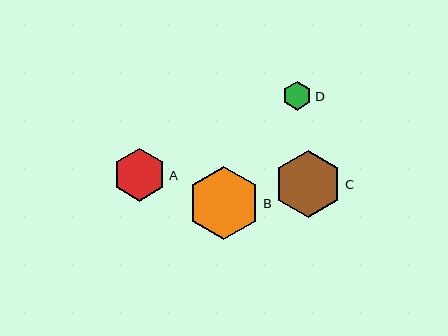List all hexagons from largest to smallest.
From largest to smallest: B, C, A, D.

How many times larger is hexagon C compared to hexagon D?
Hexagon C is approximately 2.3 times the size of hexagon D.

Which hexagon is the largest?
Hexagon B is the largest with a size of approximately 73 pixels.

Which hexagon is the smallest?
Hexagon D is the smallest with a size of approximately 29 pixels.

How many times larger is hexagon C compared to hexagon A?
Hexagon C is approximately 1.3 times the size of hexagon A.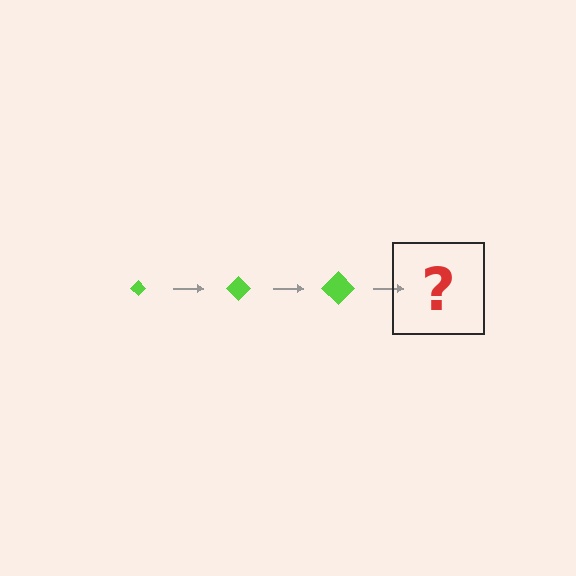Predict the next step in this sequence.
The next step is a lime diamond, larger than the previous one.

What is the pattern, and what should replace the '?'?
The pattern is that the diamond gets progressively larger each step. The '?' should be a lime diamond, larger than the previous one.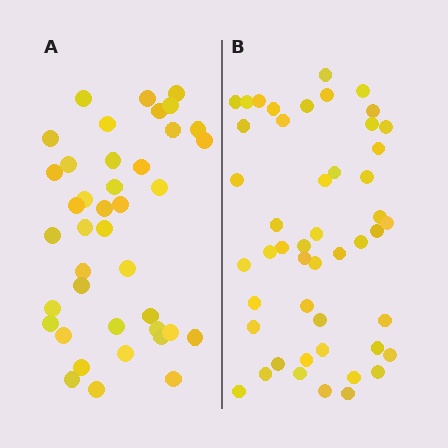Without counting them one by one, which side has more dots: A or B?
Region B (the right region) has more dots.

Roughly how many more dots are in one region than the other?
Region B has roughly 8 or so more dots than region A.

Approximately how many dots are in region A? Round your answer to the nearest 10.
About 40 dots.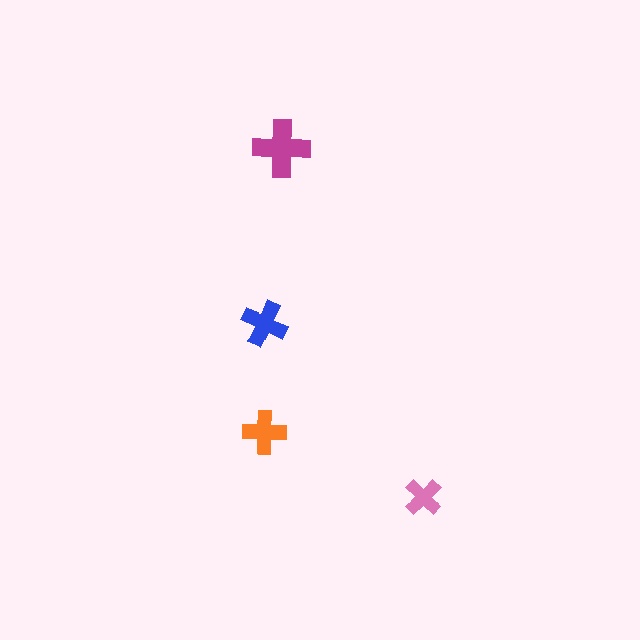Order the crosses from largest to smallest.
the magenta one, the blue one, the orange one, the pink one.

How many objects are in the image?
There are 4 objects in the image.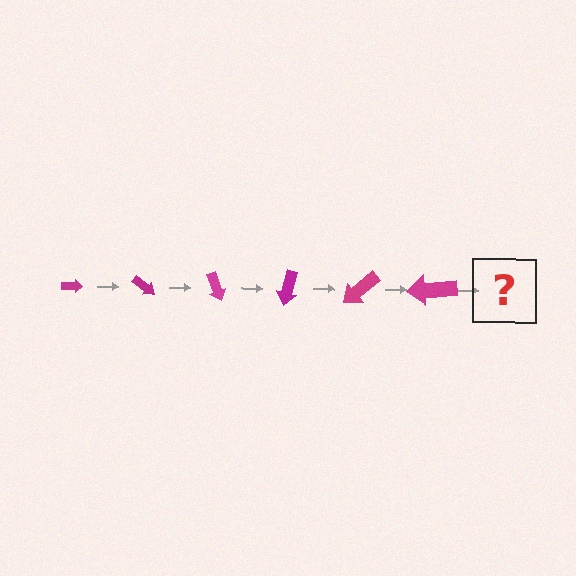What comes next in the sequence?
The next element should be an arrow, larger than the previous one and rotated 210 degrees from the start.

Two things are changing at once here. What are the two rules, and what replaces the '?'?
The two rules are that the arrow grows larger each step and it rotates 35 degrees each step. The '?' should be an arrow, larger than the previous one and rotated 210 degrees from the start.